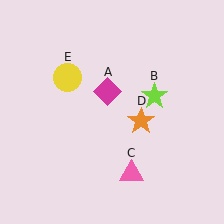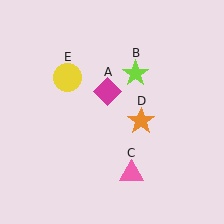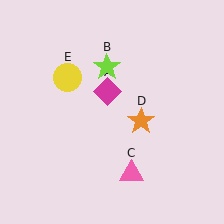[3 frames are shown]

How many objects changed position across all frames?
1 object changed position: lime star (object B).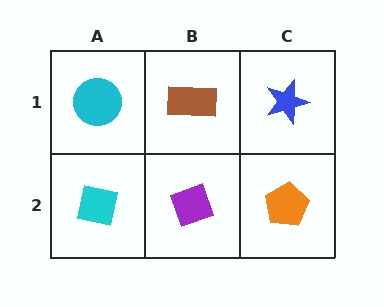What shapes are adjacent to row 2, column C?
A blue star (row 1, column C), a purple diamond (row 2, column B).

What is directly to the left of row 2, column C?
A purple diamond.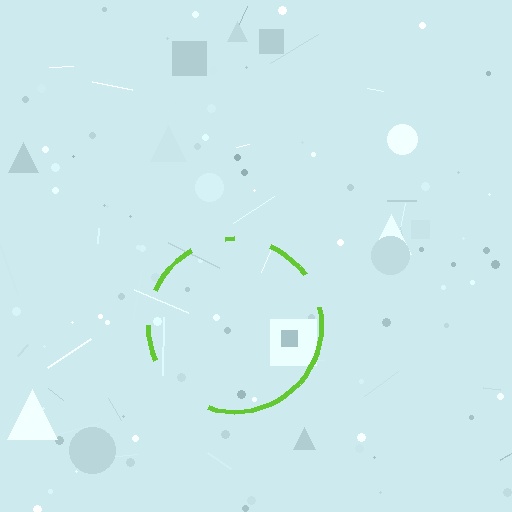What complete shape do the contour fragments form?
The contour fragments form a circle.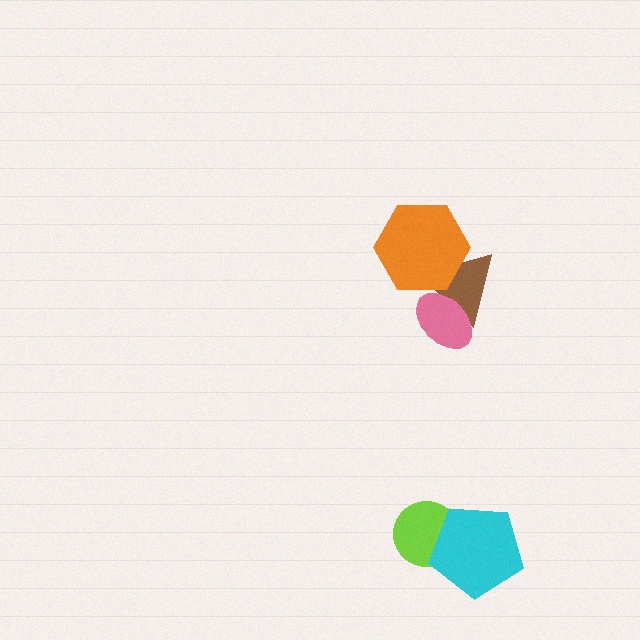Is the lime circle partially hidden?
Yes, it is partially covered by another shape.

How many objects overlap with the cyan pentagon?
1 object overlaps with the cyan pentagon.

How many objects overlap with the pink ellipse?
1 object overlaps with the pink ellipse.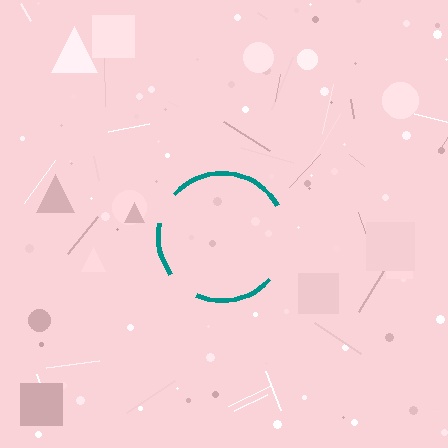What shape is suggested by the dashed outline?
The dashed outline suggests a circle.